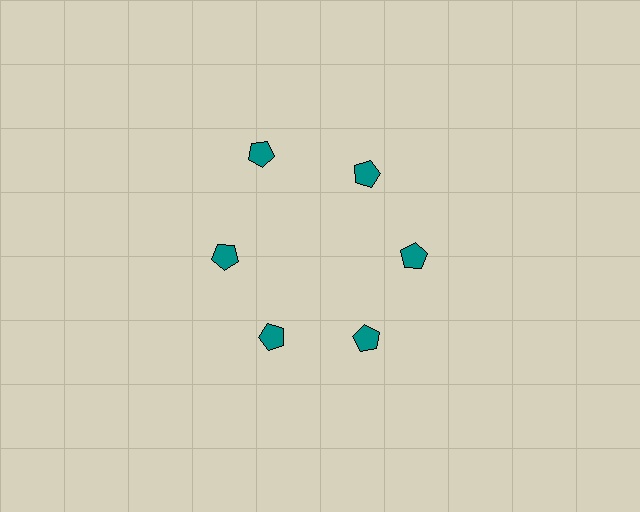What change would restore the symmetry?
The symmetry would be restored by moving it inward, back onto the ring so that all 6 pentagons sit at equal angles and equal distance from the center.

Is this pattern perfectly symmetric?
No. The 6 teal pentagons are arranged in a ring, but one element near the 11 o'clock position is pushed outward from the center, breaking the 6-fold rotational symmetry.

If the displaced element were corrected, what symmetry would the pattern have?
It would have 6-fold rotational symmetry — the pattern would map onto itself every 60 degrees.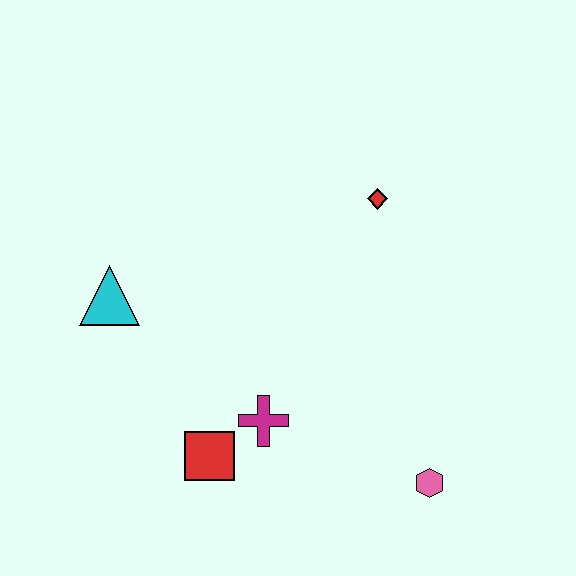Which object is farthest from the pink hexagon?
The cyan triangle is farthest from the pink hexagon.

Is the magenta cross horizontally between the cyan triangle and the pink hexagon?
Yes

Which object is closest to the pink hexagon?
The magenta cross is closest to the pink hexagon.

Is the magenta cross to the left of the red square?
No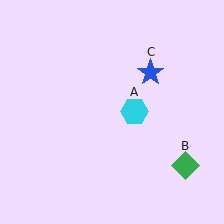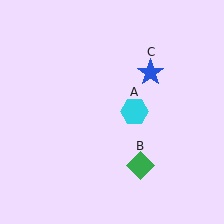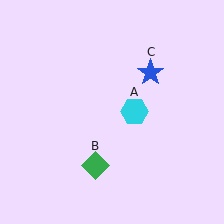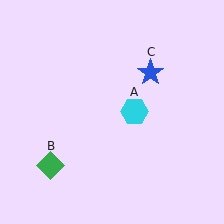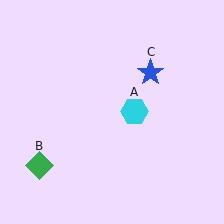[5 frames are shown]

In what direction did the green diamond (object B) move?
The green diamond (object B) moved left.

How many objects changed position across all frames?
1 object changed position: green diamond (object B).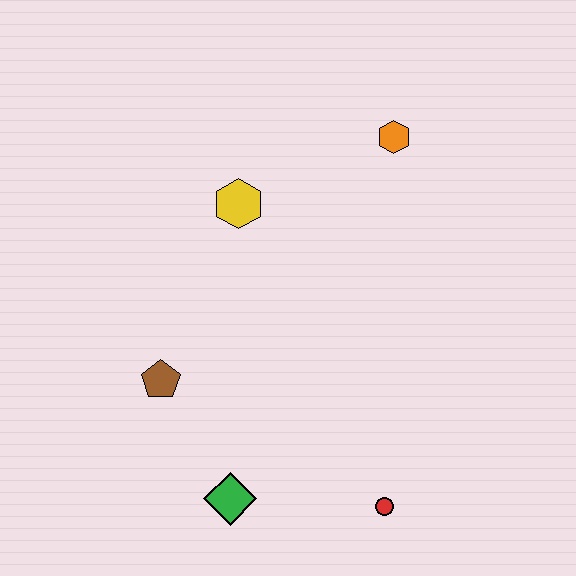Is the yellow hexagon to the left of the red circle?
Yes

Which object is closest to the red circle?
The green diamond is closest to the red circle.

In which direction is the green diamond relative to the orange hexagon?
The green diamond is below the orange hexagon.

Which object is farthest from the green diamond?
The orange hexagon is farthest from the green diamond.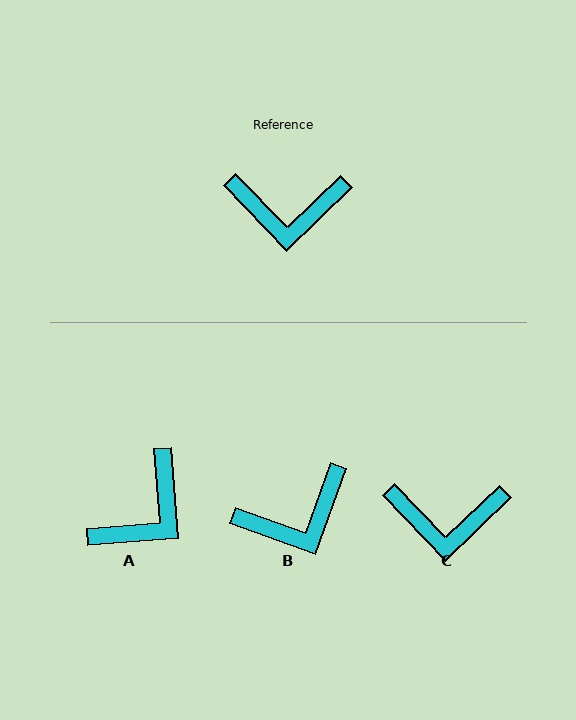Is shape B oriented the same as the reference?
No, it is off by about 26 degrees.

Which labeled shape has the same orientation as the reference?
C.